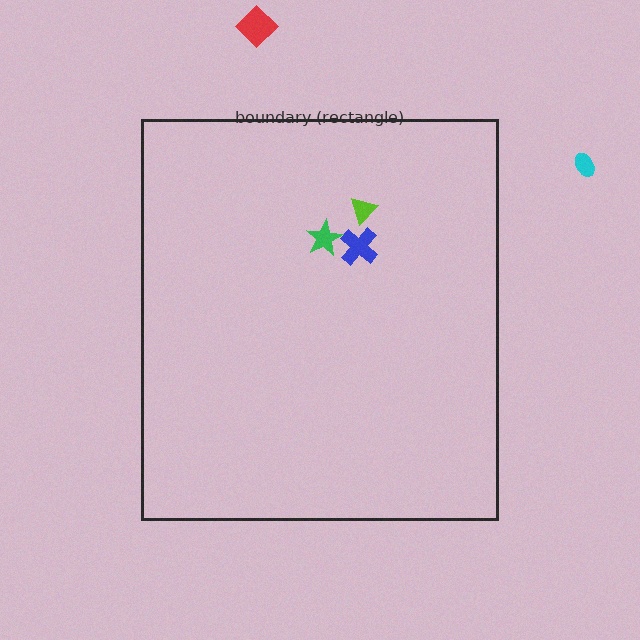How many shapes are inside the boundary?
3 inside, 2 outside.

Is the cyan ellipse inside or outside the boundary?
Outside.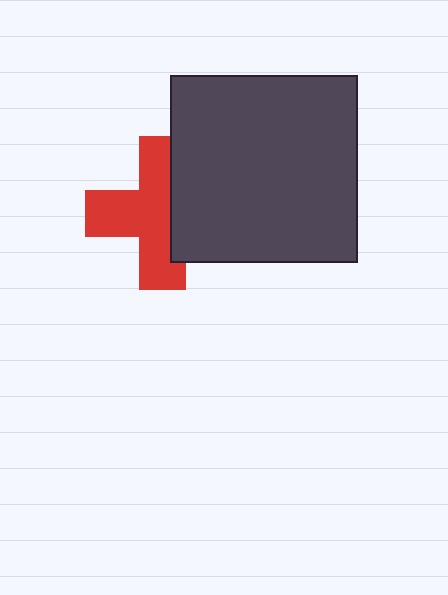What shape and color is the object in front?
The object in front is a dark gray square.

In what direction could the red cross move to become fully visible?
The red cross could move left. That would shift it out from behind the dark gray square entirely.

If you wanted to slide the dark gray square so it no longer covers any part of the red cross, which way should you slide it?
Slide it right — that is the most direct way to separate the two shapes.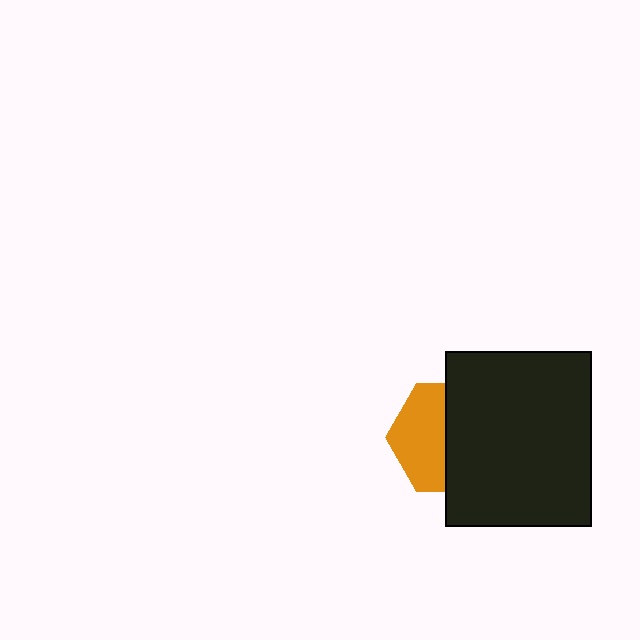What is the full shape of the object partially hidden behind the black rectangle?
The partially hidden object is an orange hexagon.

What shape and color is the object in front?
The object in front is a black rectangle.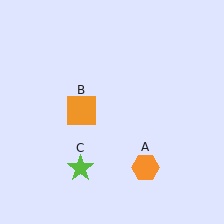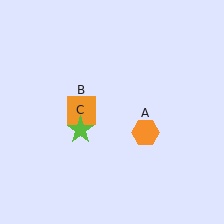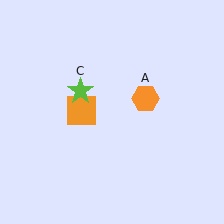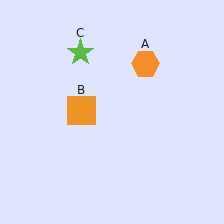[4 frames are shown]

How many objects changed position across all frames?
2 objects changed position: orange hexagon (object A), lime star (object C).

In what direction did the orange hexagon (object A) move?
The orange hexagon (object A) moved up.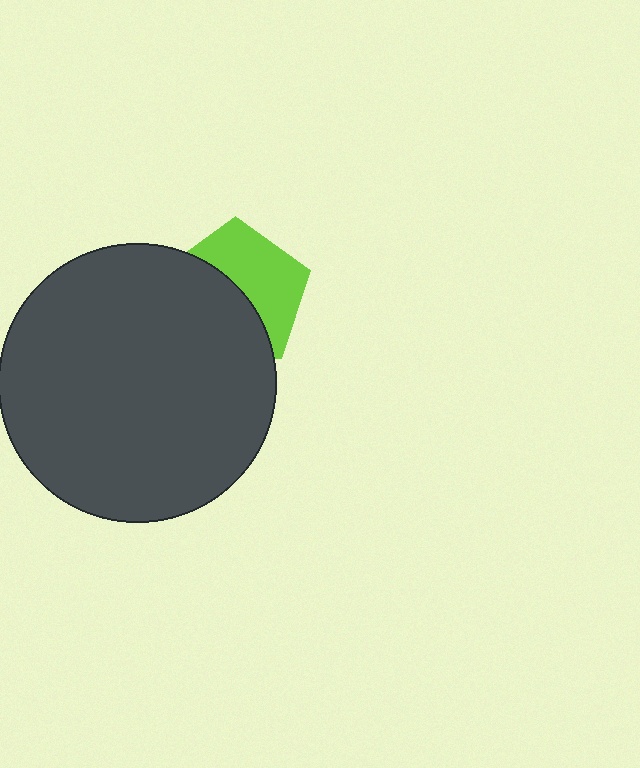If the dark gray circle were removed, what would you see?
You would see the complete lime pentagon.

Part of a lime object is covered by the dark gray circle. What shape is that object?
It is a pentagon.